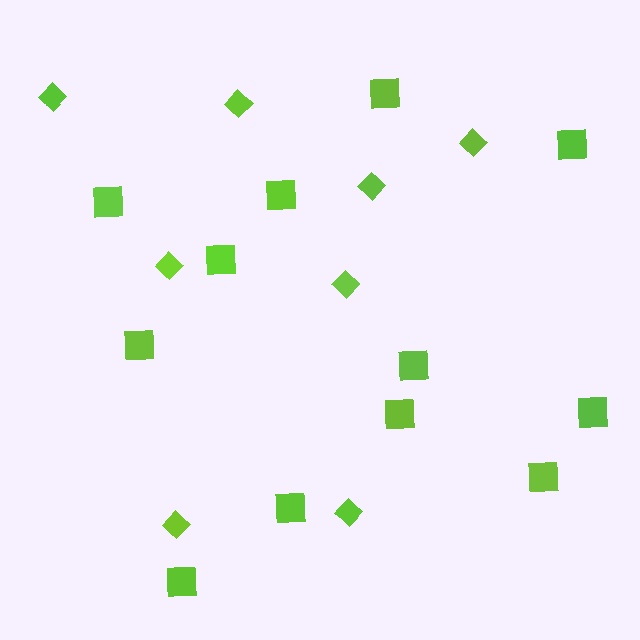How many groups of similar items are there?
There are 2 groups: one group of diamonds (8) and one group of squares (12).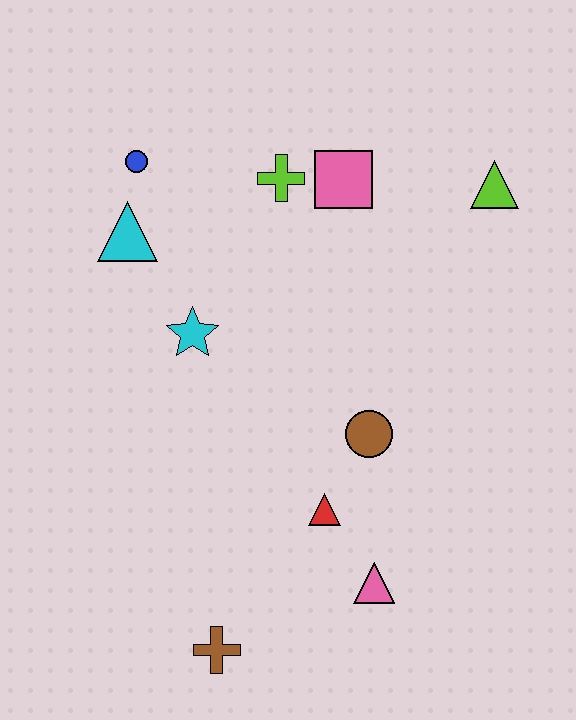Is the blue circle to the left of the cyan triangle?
No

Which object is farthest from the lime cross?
The brown cross is farthest from the lime cross.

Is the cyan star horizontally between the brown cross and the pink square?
No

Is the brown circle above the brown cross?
Yes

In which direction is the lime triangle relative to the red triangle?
The lime triangle is above the red triangle.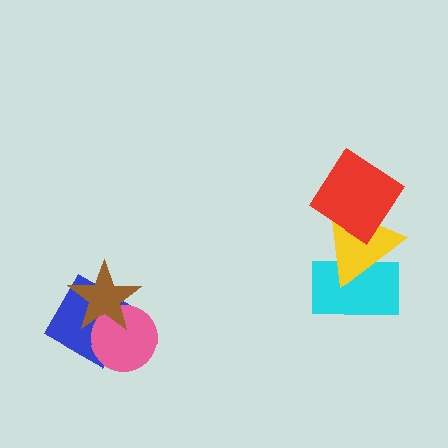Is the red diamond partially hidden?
No, no other shape covers it.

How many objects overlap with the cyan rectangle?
1 object overlaps with the cyan rectangle.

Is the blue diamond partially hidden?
Yes, it is partially covered by another shape.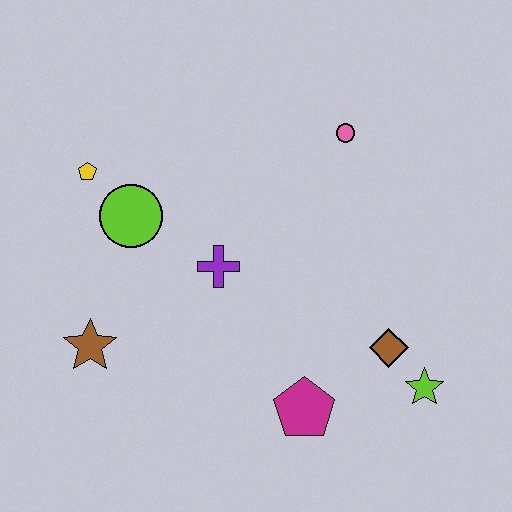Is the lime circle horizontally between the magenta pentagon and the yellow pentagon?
Yes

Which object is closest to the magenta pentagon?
The brown diamond is closest to the magenta pentagon.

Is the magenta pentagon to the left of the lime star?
Yes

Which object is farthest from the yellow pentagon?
The lime star is farthest from the yellow pentagon.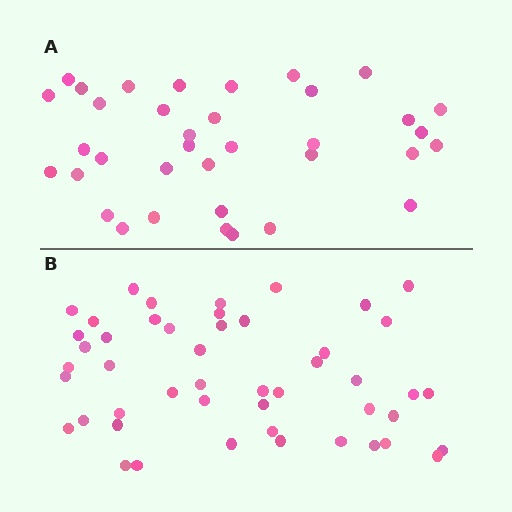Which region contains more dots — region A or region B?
Region B (the bottom region) has more dots.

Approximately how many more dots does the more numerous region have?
Region B has roughly 12 or so more dots than region A.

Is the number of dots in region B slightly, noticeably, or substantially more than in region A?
Region B has noticeably more, but not dramatically so. The ratio is roughly 1.3 to 1.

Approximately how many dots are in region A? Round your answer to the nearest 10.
About 40 dots. (The exact count is 36, which rounds to 40.)